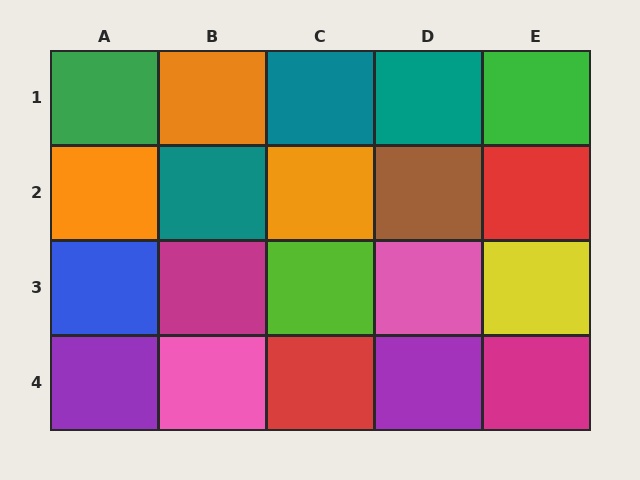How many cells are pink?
2 cells are pink.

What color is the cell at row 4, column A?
Purple.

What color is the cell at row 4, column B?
Pink.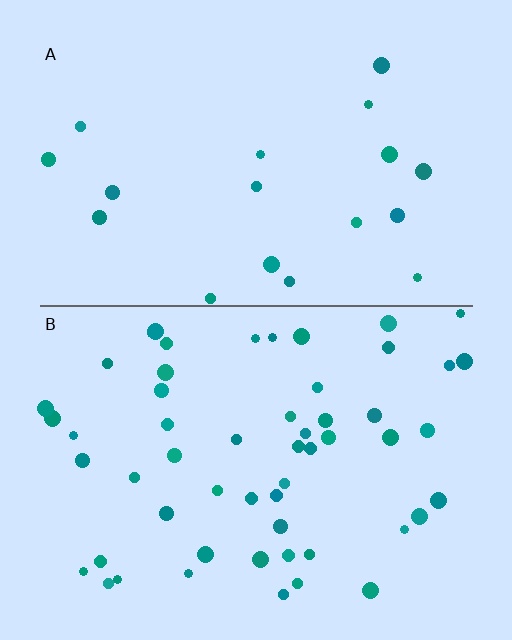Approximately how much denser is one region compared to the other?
Approximately 3.0× — region B over region A.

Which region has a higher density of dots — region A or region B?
B (the bottom).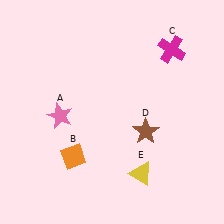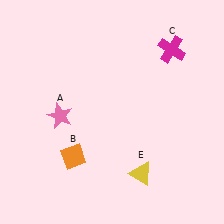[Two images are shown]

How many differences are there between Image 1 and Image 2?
There is 1 difference between the two images.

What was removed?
The brown star (D) was removed in Image 2.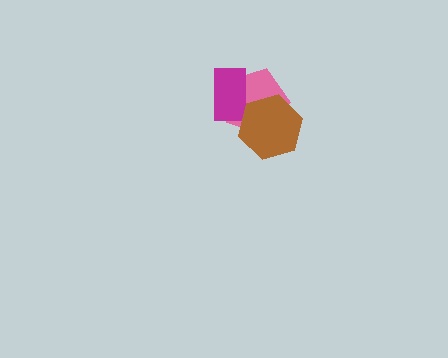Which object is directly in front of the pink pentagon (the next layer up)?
The magenta rectangle is directly in front of the pink pentagon.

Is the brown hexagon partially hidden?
No, no other shape covers it.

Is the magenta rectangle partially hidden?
Yes, it is partially covered by another shape.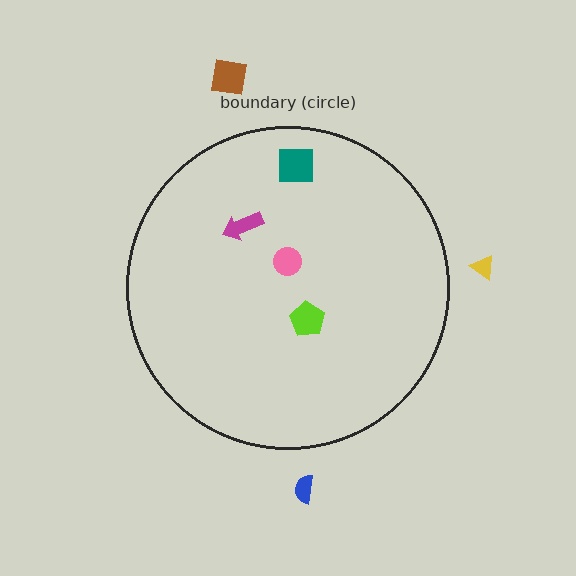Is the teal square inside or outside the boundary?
Inside.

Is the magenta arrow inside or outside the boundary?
Inside.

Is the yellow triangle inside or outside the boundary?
Outside.